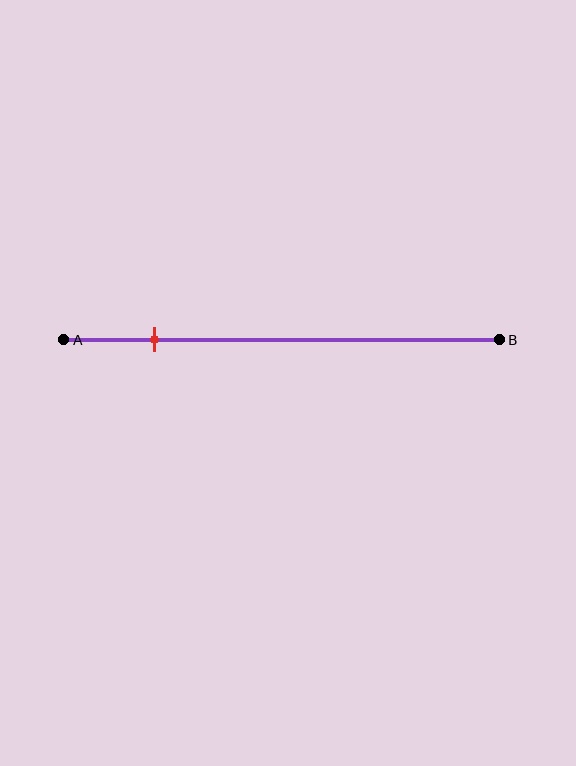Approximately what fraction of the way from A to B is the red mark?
The red mark is approximately 20% of the way from A to B.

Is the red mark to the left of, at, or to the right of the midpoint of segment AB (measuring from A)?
The red mark is to the left of the midpoint of segment AB.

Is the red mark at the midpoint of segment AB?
No, the mark is at about 20% from A, not at the 50% midpoint.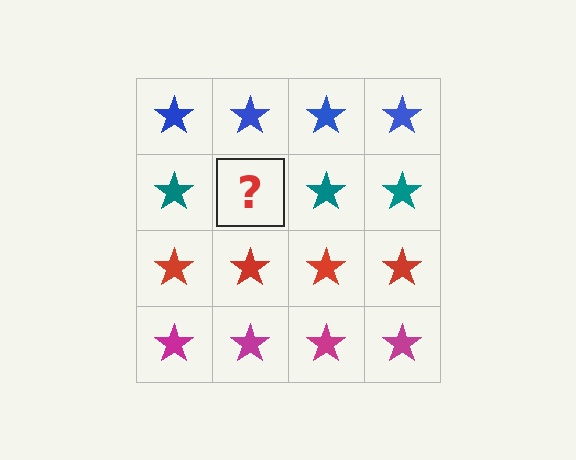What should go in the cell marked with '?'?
The missing cell should contain a teal star.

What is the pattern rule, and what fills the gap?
The rule is that each row has a consistent color. The gap should be filled with a teal star.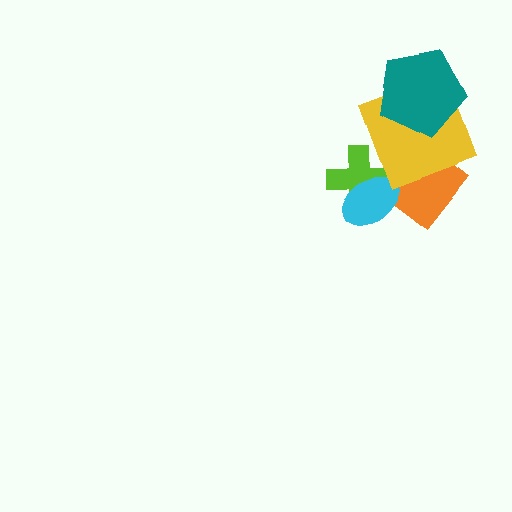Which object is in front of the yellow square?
The teal pentagon is in front of the yellow square.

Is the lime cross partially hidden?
Yes, it is partially covered by another shape.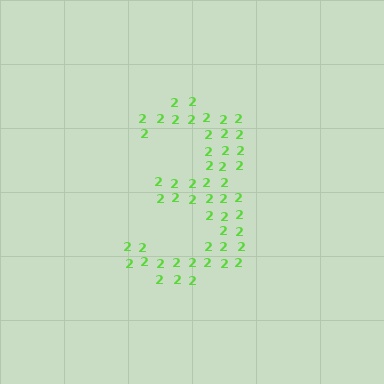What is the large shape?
The large shape is the digit 3.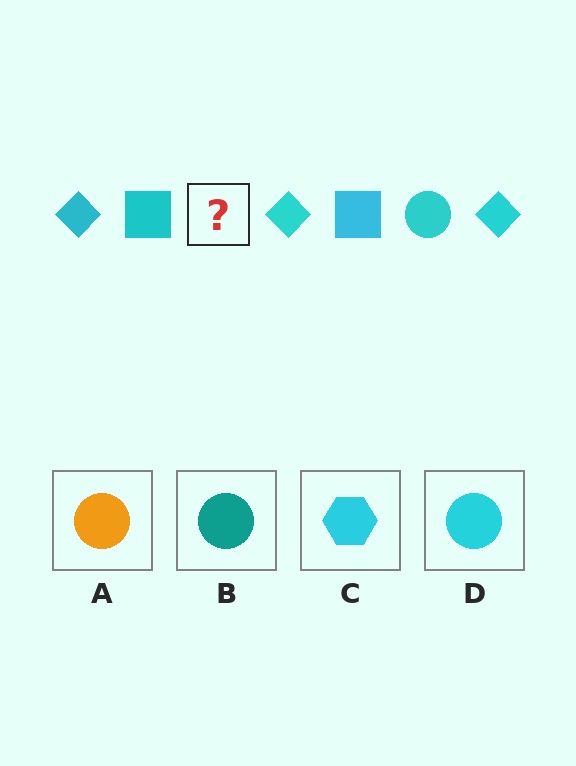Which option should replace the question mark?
Option D.